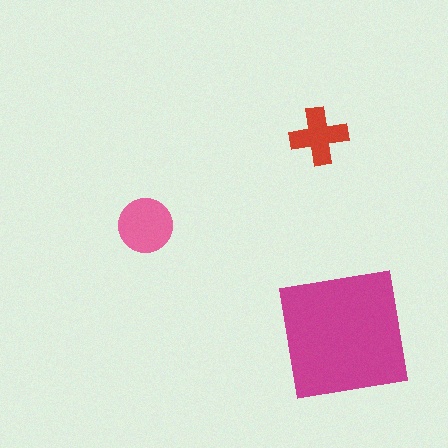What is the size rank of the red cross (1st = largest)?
3rd.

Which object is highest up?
The red cross is topmost.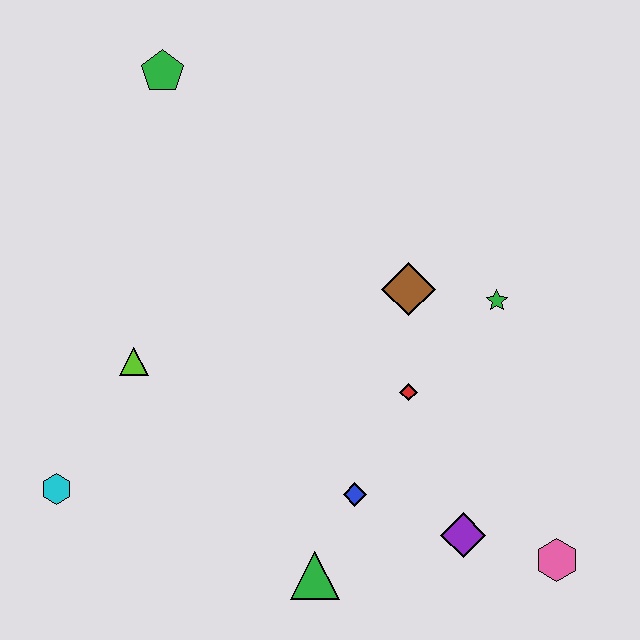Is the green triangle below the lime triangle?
Yes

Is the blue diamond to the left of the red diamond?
Yes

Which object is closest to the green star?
The brown diamond is closest to the green star.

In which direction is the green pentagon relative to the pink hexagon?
The green pentagon is above the pink hexagon.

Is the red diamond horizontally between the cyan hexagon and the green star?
Yes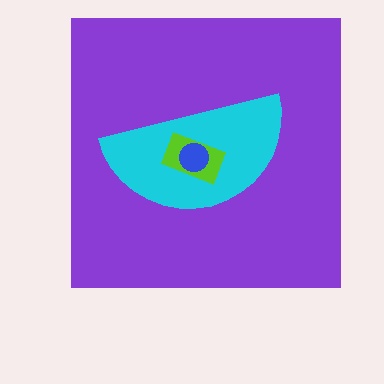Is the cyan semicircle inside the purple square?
Yes.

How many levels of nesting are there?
4.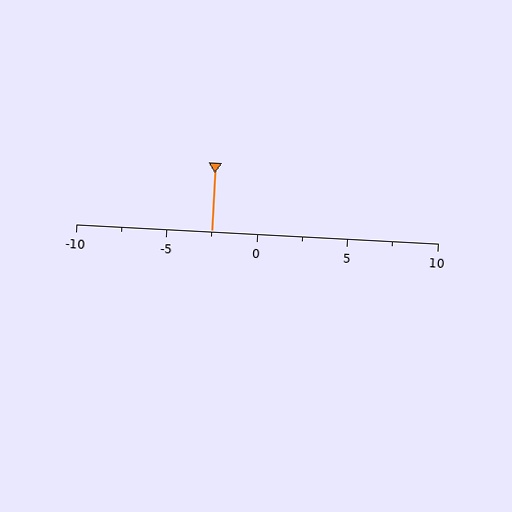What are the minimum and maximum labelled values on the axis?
The axis runs from -10 to 10.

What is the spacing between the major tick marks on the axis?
The major ticks are spaced 5 apart.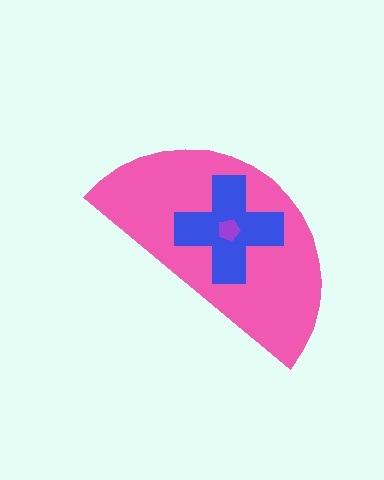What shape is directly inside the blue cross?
The purple pentagon.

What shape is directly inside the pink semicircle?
The blue cross.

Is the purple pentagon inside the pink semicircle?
Yes.